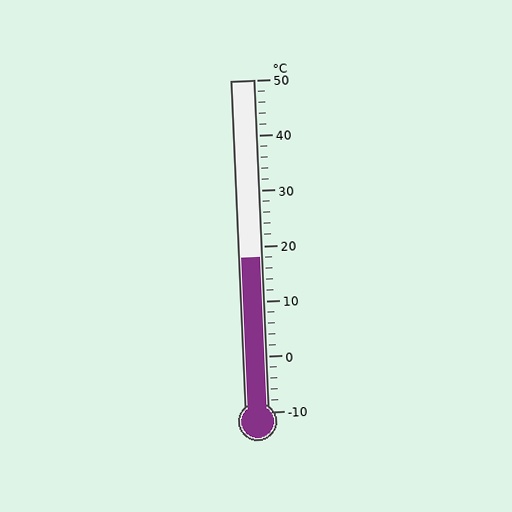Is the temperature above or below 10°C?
The temperature is above 10°C.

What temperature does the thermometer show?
The thermometer shows approximately 18°C.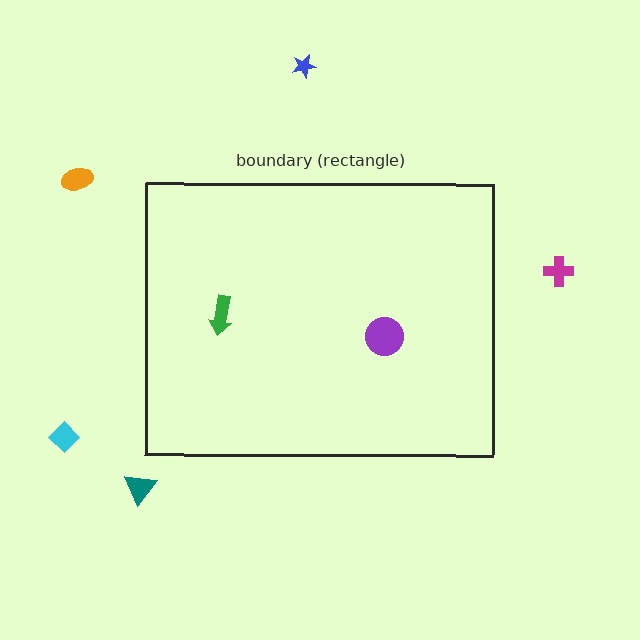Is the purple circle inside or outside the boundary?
Inside.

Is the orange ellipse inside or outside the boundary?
Outside.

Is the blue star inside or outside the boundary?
Outside.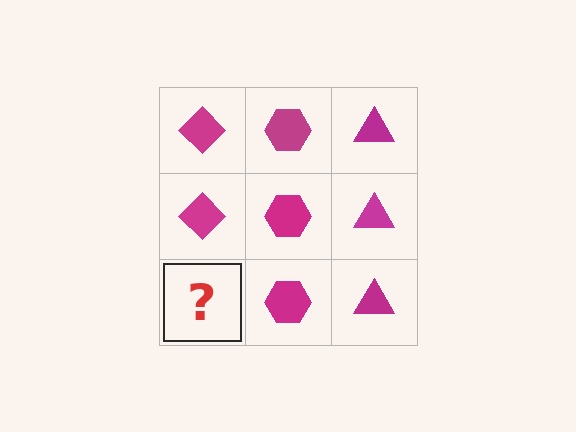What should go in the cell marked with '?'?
The missing cell should contain a magenta diamond.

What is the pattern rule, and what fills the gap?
The rule is that each column has a consistent shape. The gap should be filled with a magenta diamond.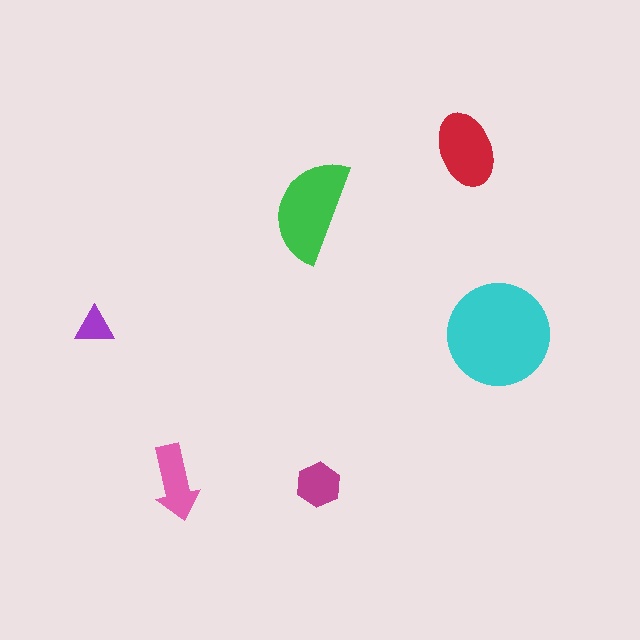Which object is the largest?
The cyan circle.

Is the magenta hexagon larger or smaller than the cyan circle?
Smaller.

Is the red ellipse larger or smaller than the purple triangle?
Larger.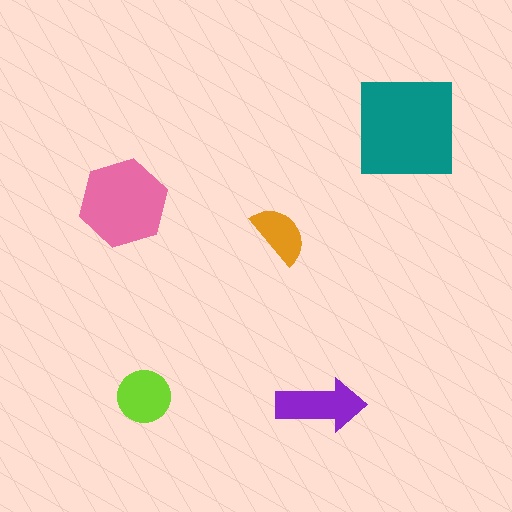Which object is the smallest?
The orange semicircle.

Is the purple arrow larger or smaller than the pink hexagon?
Smaller.